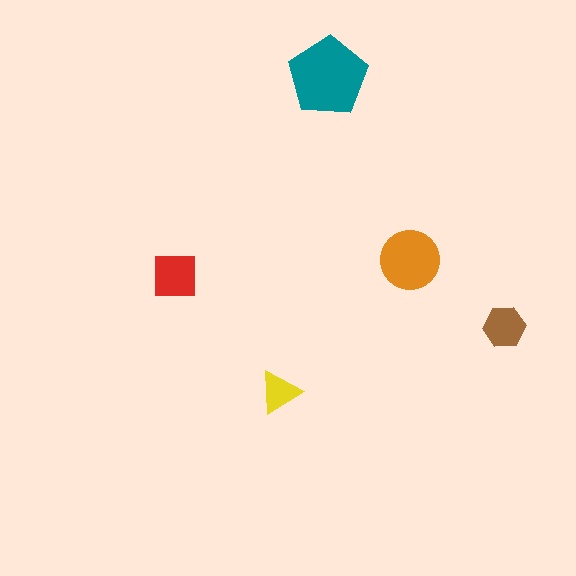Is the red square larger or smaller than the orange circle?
Smaller.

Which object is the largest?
The teal pentagon.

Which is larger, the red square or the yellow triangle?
The red square.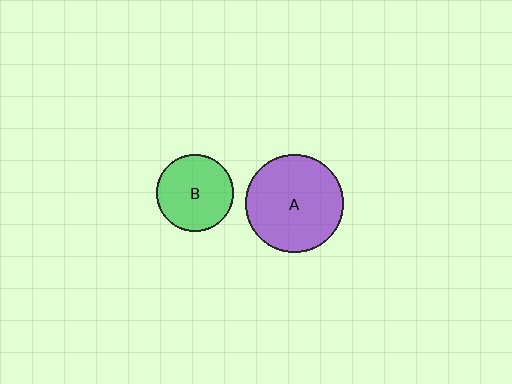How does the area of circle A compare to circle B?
Approximately 1.6 times.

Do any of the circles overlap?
No, none of the circles overlap.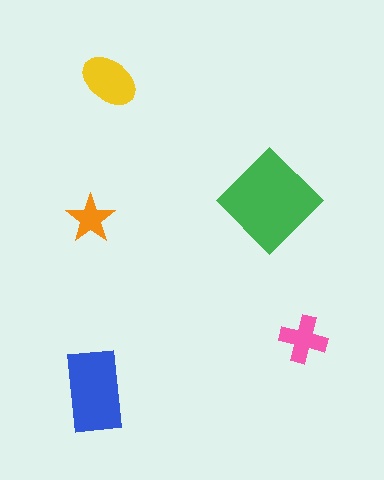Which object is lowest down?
The blue rectangle is bottommost.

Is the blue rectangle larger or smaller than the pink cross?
Larger.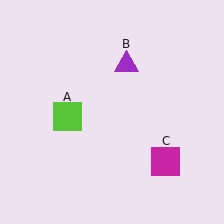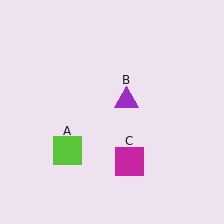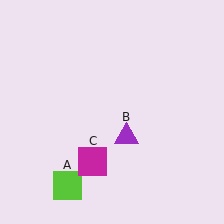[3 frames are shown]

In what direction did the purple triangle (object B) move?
The purple triangle (object B) moved down.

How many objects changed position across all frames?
3 objects changed position: lime square (object A), purple triangle (object B), magenta square (object C).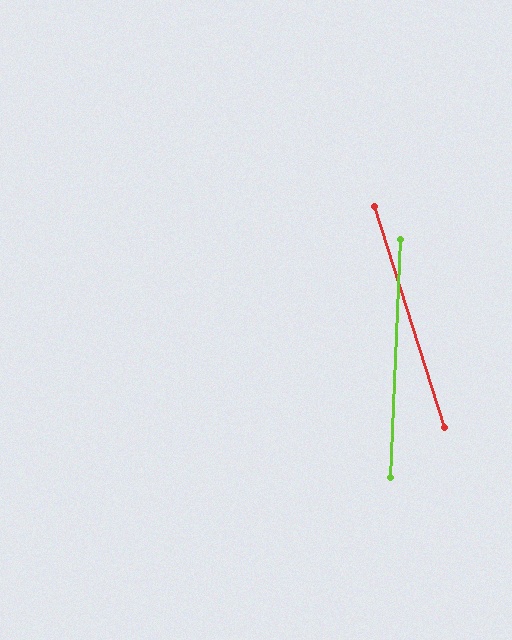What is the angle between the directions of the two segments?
Approximately 20 degrees.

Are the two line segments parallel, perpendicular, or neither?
Neither parallel nor perpendicular — they differ by about 20°.